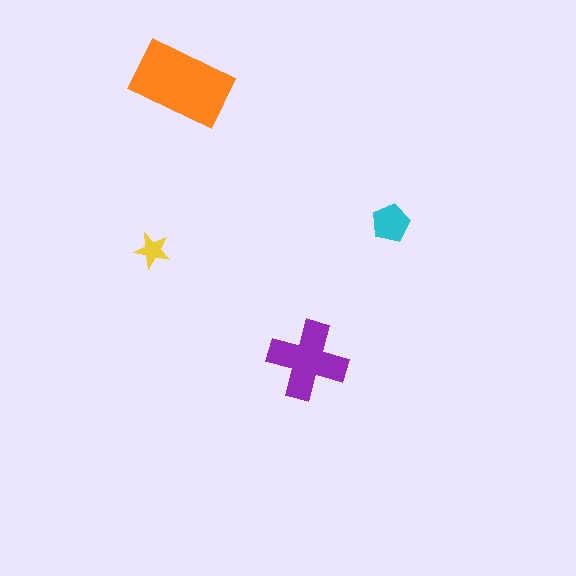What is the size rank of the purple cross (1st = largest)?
2nd.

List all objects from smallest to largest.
The yellow star, the cyan pentagon, the purple cross, the orange rectangle.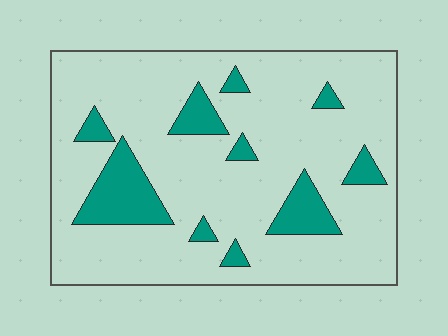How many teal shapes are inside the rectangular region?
10.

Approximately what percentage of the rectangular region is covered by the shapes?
Approximately 15%.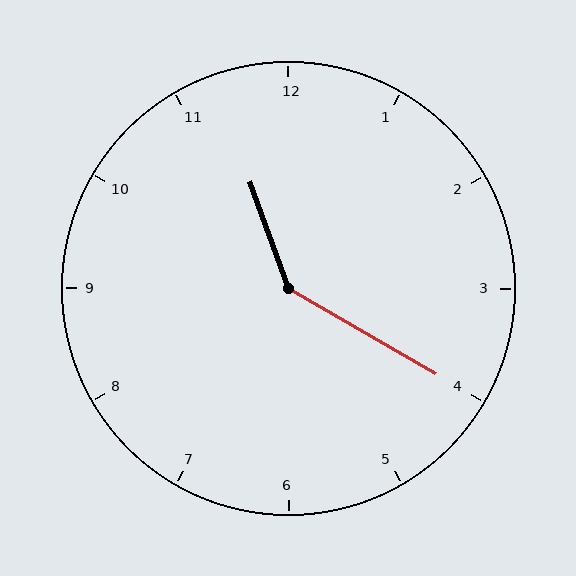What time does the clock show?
11:20.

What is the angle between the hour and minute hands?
Approximately 140 degrees.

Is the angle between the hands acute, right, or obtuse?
It is obtuse.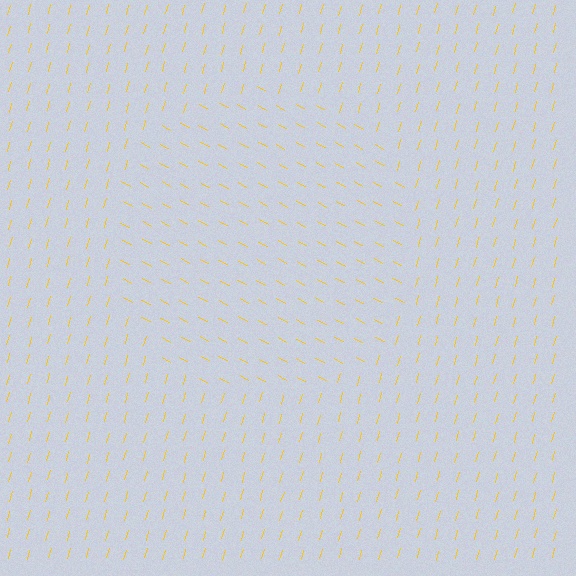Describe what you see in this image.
The image is filled with small yellow line segments. A circle region in the image has lines oriented differently from the surrounding lines, creating a visible texture boundary.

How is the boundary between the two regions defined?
The boundary is defined purely by a change in line orientation (approximately 78 degrees difference). All lines are the same color and thickness.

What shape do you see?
I see a circle.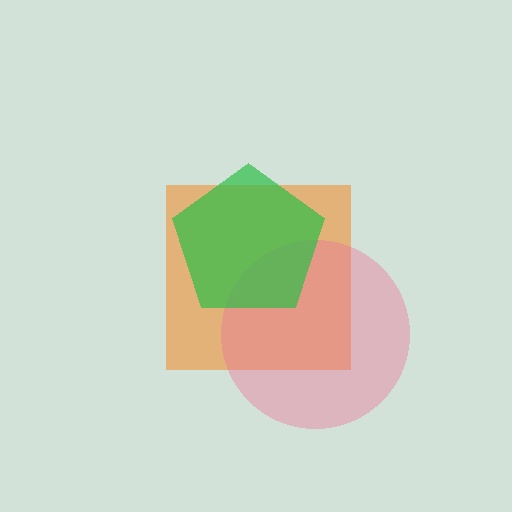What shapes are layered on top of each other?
The layered shapes are: an orange square, a pink circle, a green pentagon.